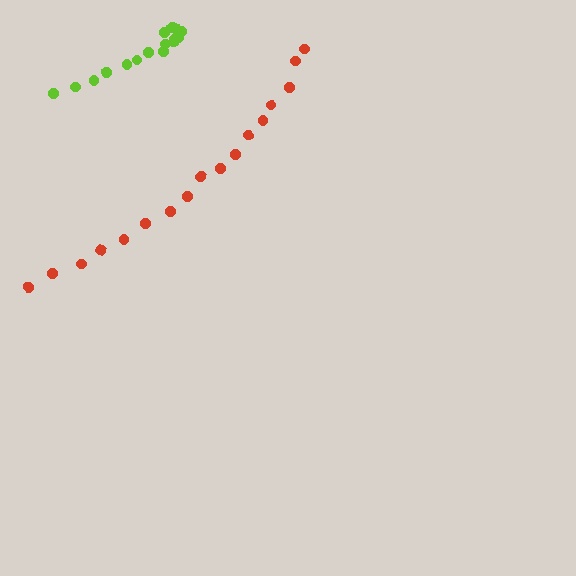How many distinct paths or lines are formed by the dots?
There are 2 distinct paths.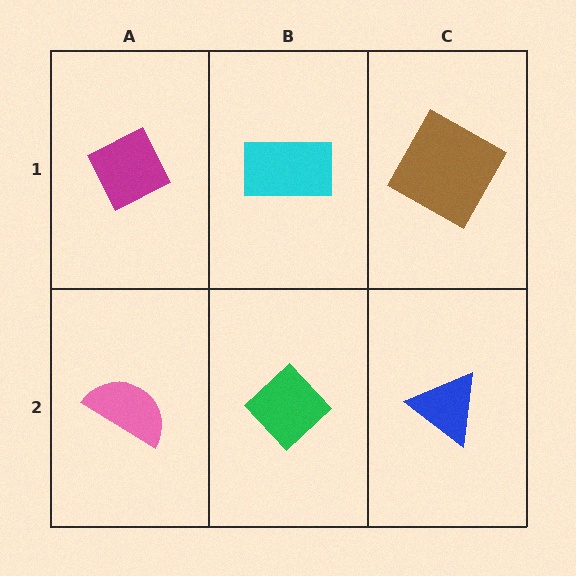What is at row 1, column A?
A magenta diamond.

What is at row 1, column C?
A brown square.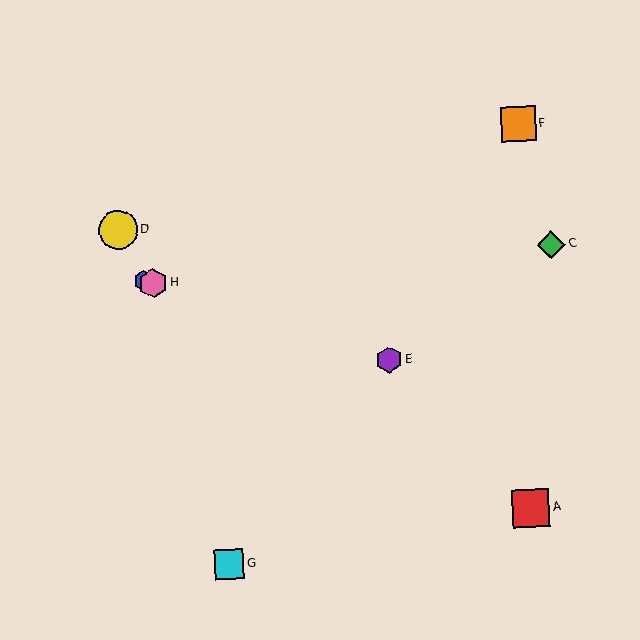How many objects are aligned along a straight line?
3 objects (B, E, H) are aligned along a straight line.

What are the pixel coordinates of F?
Object F is at (518, 123).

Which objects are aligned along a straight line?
Objects B, E, H are aligned along a straight line.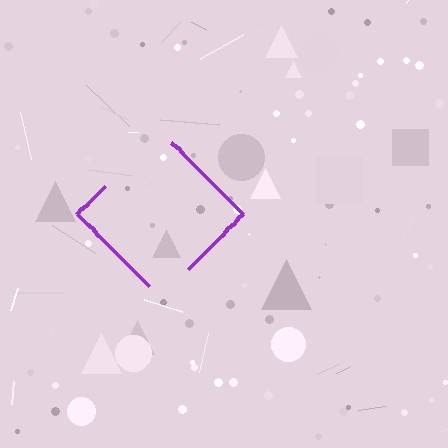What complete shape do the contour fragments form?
The contour fragments form a diamond.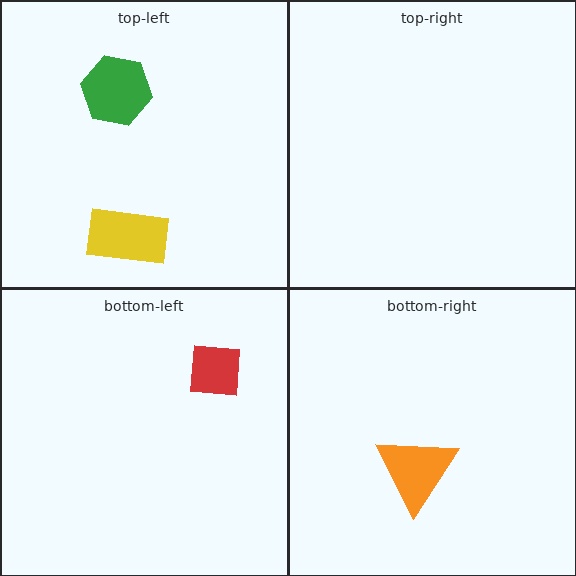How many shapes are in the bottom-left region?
1.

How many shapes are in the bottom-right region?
1.